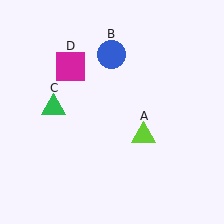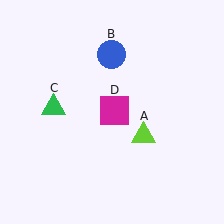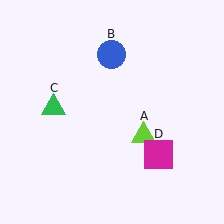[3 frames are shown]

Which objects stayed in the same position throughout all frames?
Lime triangle (object A) and blue circle (object B) and green triangle (object C) remained stationary.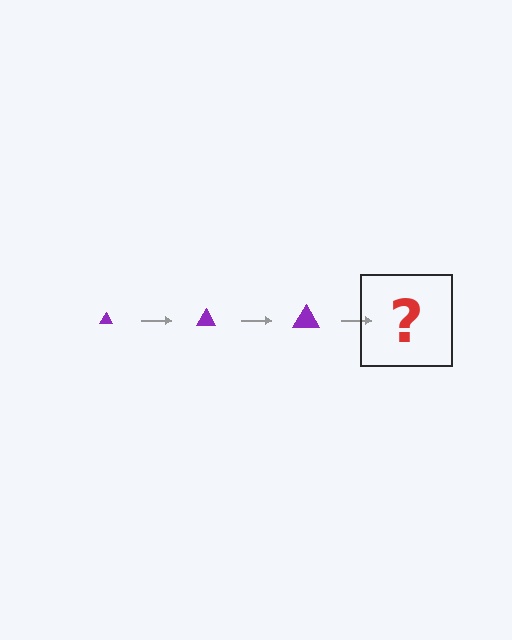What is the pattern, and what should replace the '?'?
The pattern is that the triangle gets progressively larger each step. The '?' should be a purple triangle, larger than the previous one.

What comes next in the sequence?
The next element should be a purple triangle, larger than the previous one.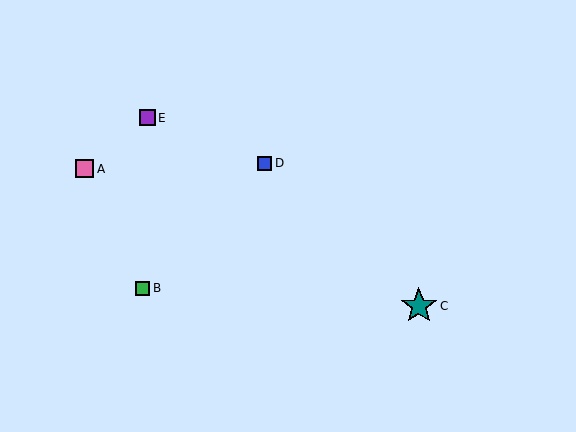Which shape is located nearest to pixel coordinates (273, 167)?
The blue square (labeled D) at (265, 163) is nearest to that location.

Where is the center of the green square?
The center of the green square is at (143, 289).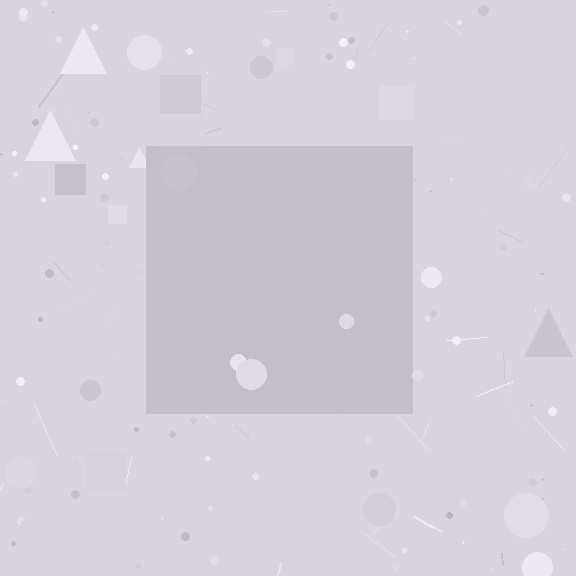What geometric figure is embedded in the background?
A square is embedded in the background.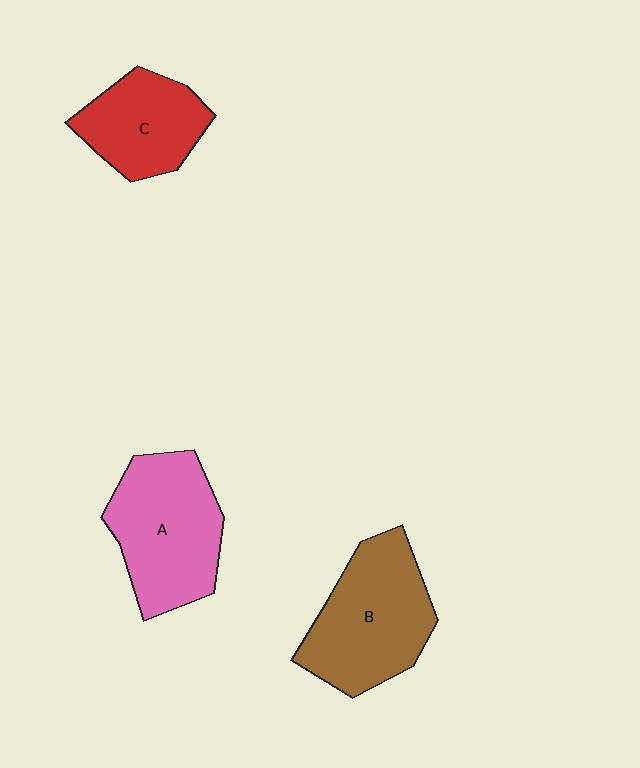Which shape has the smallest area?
Shape C (red).